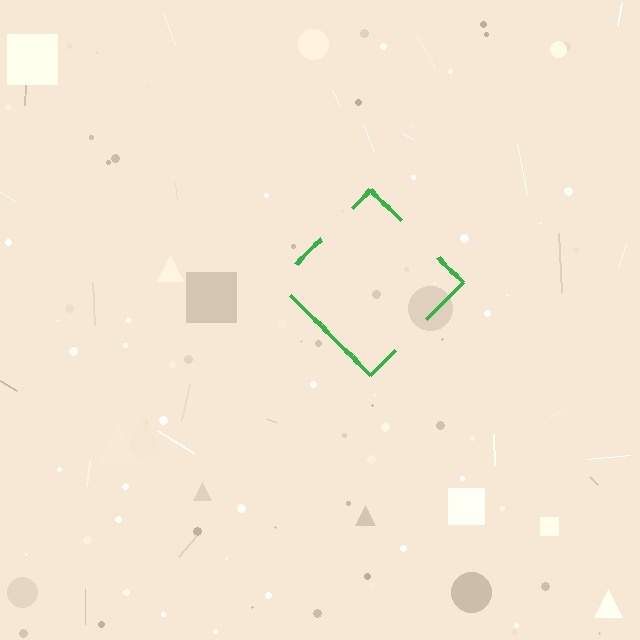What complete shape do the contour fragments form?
The contour fragments form a diamond.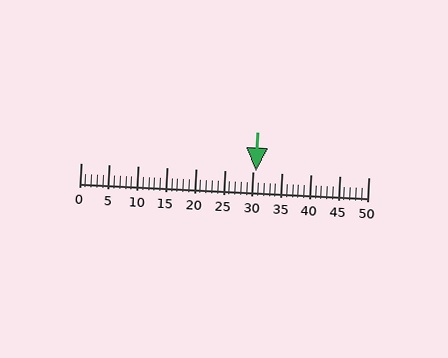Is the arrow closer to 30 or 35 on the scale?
The arrow is closer to 30.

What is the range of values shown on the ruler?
The ruler shows values from 0 to 50.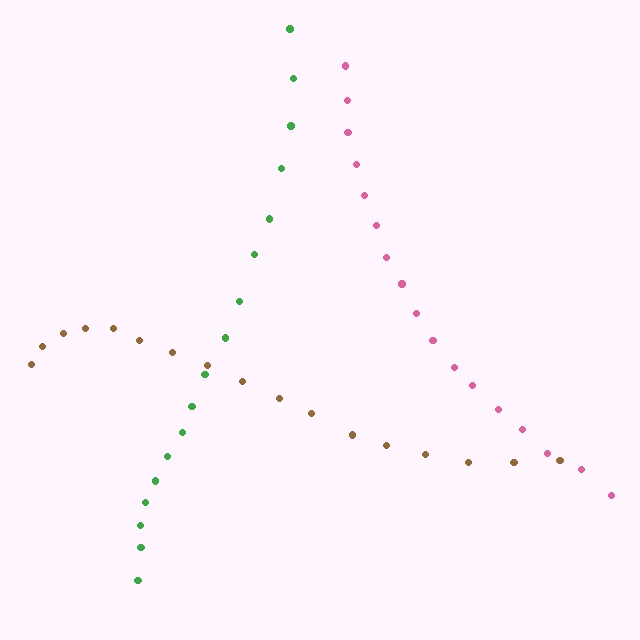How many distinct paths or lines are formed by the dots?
There are 3 distinct paths.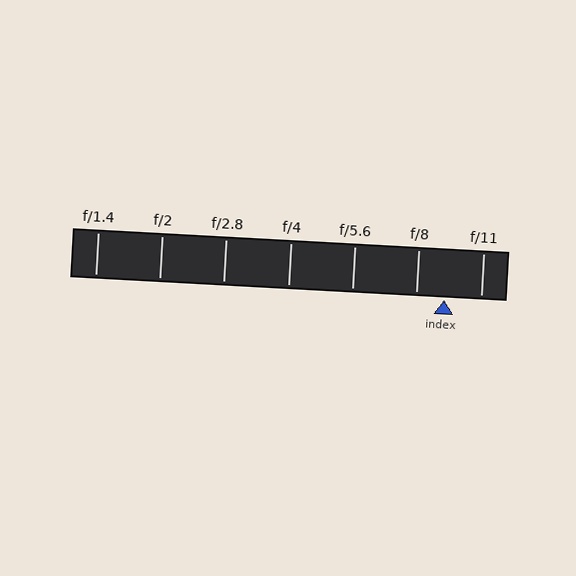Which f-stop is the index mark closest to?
The index mark is closest to f/8.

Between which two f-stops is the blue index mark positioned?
The index mark is between f/8 and f/11.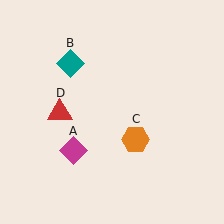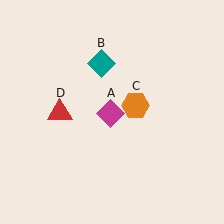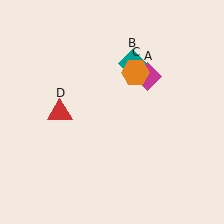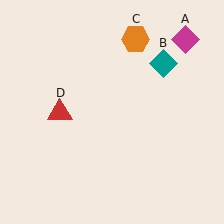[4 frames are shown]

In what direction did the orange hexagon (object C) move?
The orange hexagon (object C) moved up.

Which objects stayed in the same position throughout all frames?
Red triangle (object D) remained stationary.